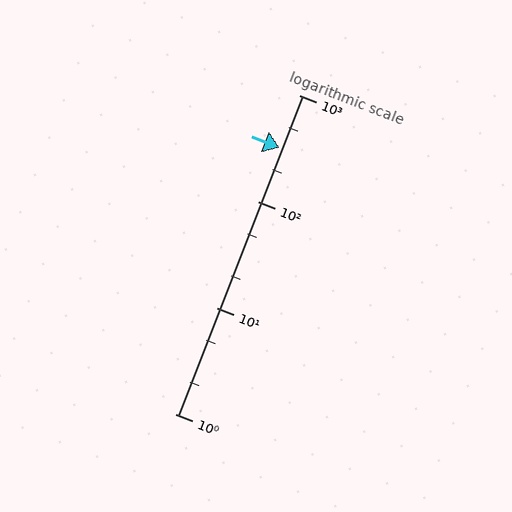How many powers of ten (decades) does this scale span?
The scale spans 3 decades, from 1 to 1000.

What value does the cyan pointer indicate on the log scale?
The pointer indicates approximately 320.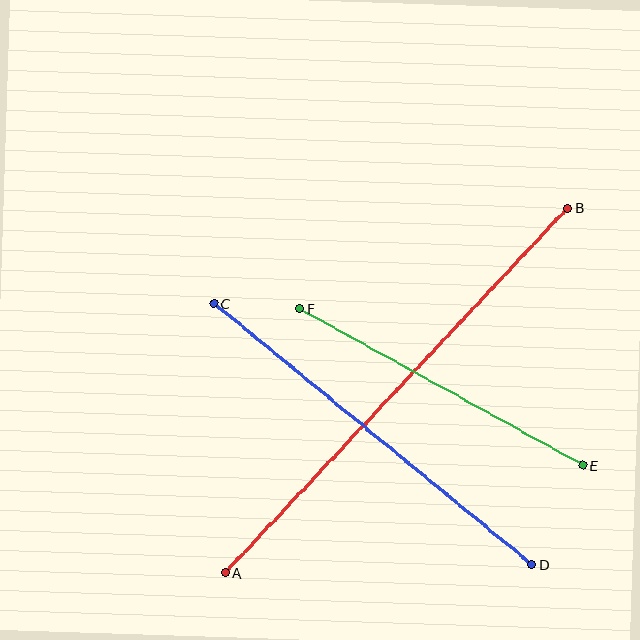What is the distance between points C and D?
The distance is approximately 412 pixels.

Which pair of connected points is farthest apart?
Points A and B are farthest apart.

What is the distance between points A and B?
The distance is approximately 501 pixels.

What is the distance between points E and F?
The distance is approximately 323 pixels.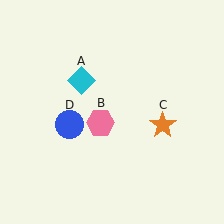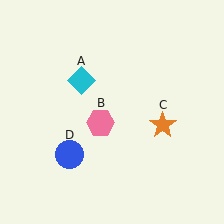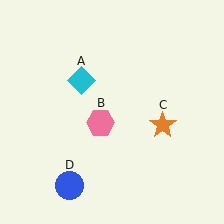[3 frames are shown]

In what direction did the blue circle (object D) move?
The blue circle (object D) moved down.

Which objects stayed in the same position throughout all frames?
Cyan diamond (object A) and pink hexagon (object B) and orange star (object C) remained stationary.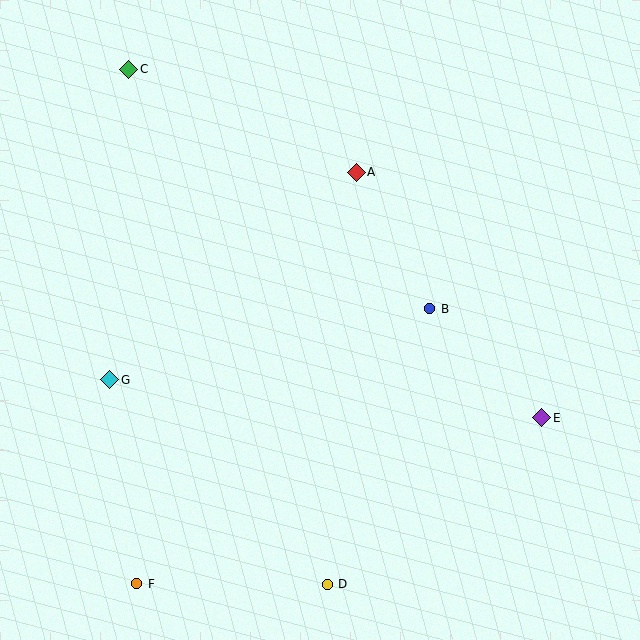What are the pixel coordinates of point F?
Point F is at (137, 584).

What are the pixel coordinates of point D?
Point D is at (327, 584).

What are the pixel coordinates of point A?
Point A is at (356, 172).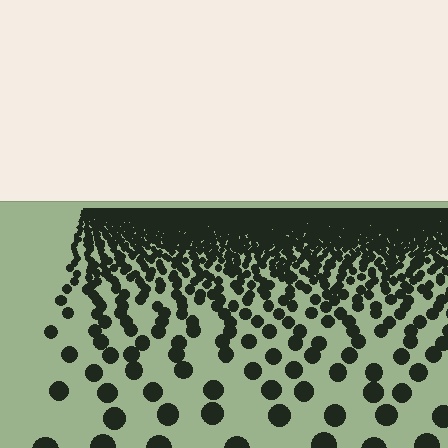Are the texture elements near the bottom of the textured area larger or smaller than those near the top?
Larger. Near the bottom, elements are closer to the viewer and appear at a bigger on-screen size.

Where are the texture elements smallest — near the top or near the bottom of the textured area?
Near the top.